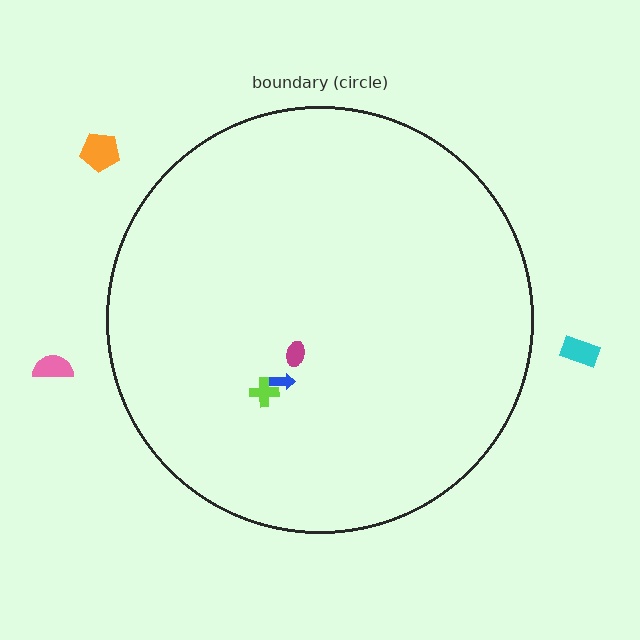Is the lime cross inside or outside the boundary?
Inside.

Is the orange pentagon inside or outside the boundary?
Outside.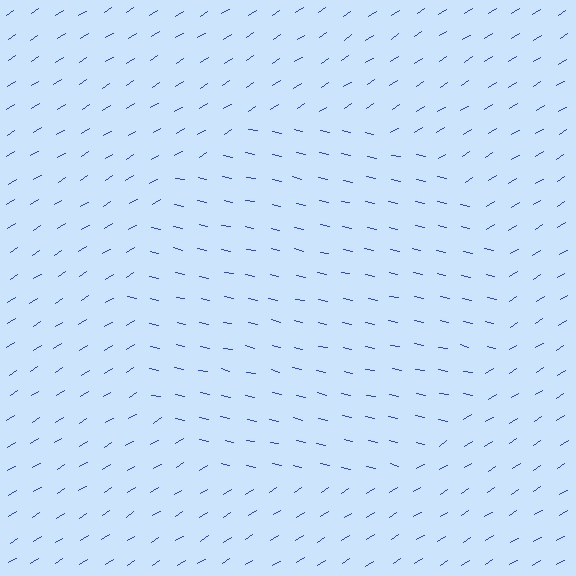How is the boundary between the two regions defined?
The boundary is defined purely by a change in line orientation (approximately 45 degrees difference). All lines are the same color and thickness.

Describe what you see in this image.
The image is filled with small blue line segments. A circle region in the image has lines oriented differently from the surrounding lines, creating a visible texture boundary.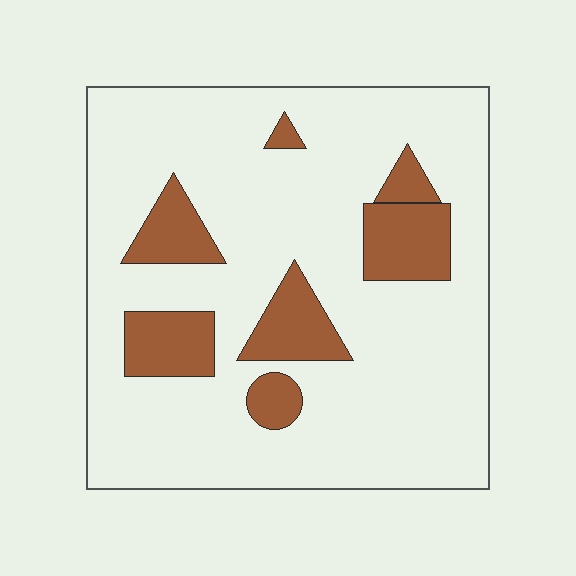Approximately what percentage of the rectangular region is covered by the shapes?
Approximately 20%.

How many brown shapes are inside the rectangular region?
7.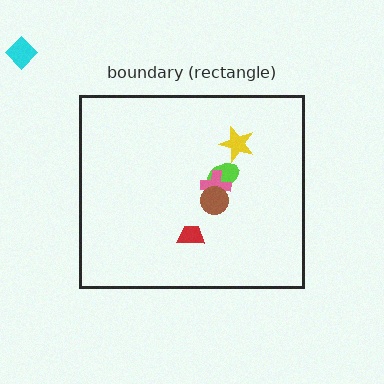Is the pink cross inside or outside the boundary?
Inside.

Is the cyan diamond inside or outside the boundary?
Outside.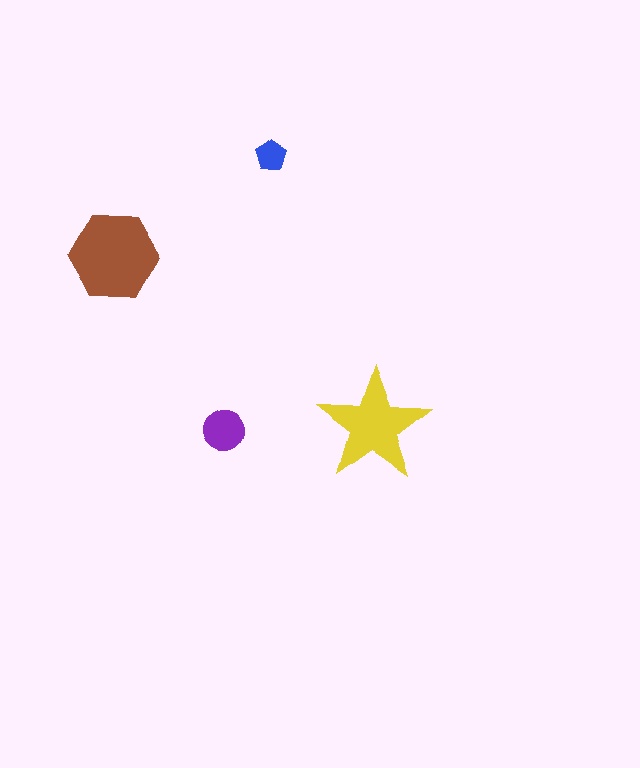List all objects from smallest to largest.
The blue pentagon, the purple circle, the yellow star, the brown hexagon.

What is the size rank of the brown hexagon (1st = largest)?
1st.